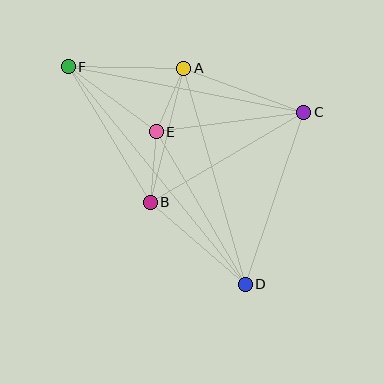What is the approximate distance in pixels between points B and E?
The distance between B and E is approximately 71 pixels.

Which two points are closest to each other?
Points A and E are closest to each other.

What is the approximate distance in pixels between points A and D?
The distance between A and D is approximately 224 pixels.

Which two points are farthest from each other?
Points D and F are farthest from each other.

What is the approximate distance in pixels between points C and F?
The distance between C and F is approximately 240 pixels.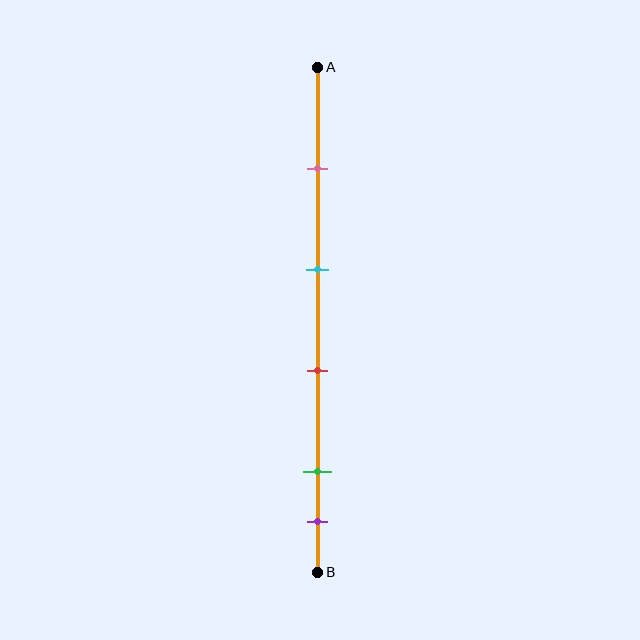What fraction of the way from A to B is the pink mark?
The pink mark is approximately 20% (0.2) of the way from A to B.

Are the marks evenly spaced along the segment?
No, the marks are not evenly spaced.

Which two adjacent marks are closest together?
The green and purple marks are the closest adjacent pair.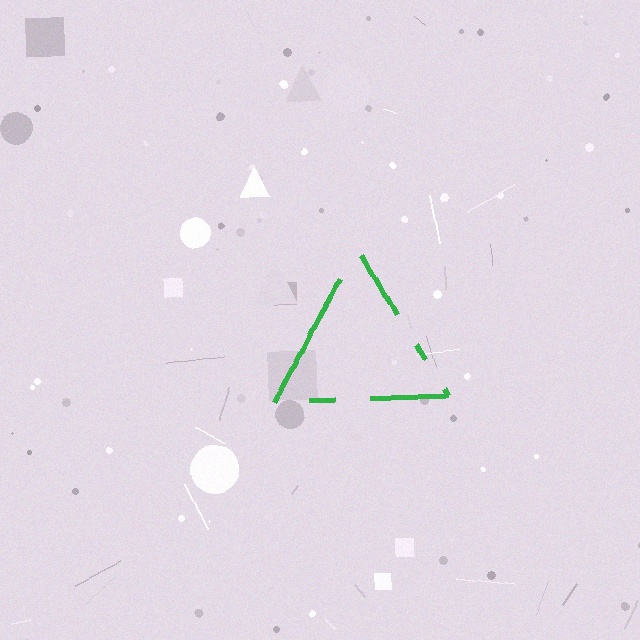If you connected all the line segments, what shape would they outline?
They would outline a triangle.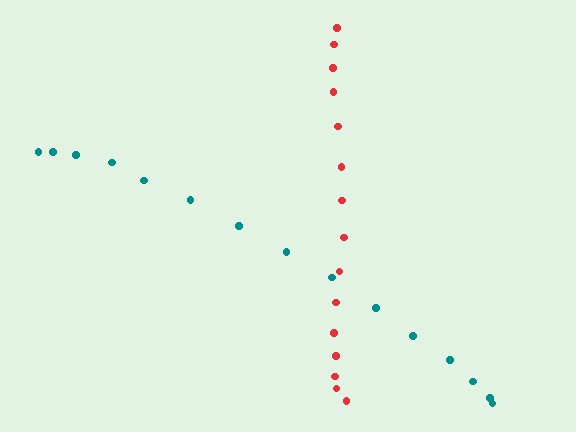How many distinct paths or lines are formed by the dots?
There are 2 distinct paths.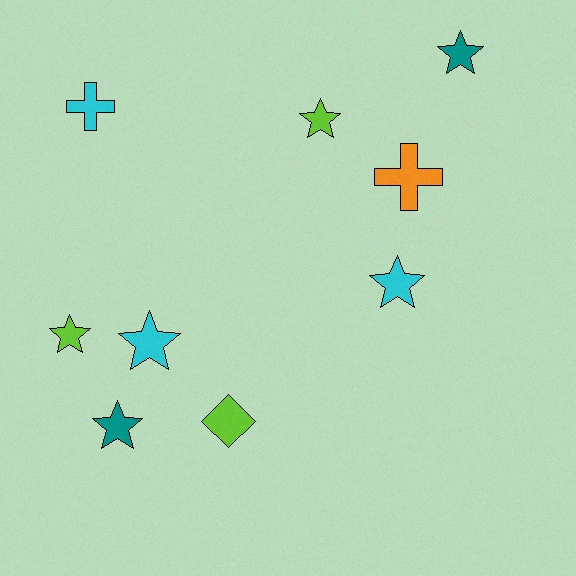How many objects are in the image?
There are 9 objects.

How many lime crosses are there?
There are no lime crosses.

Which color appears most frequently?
Cyan, with 3 objects.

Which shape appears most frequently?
Star, with 6 objects.